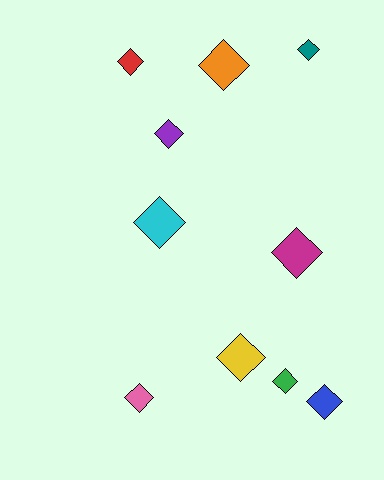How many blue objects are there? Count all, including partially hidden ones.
There is 1 blue object.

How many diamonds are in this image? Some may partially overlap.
There are 10 diamonds.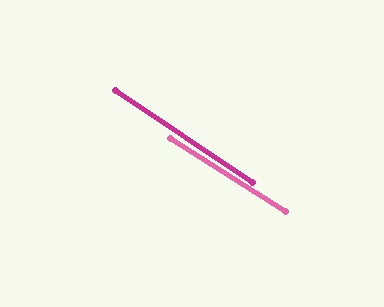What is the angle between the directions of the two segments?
Approximately 2 degrees.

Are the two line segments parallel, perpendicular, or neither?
Parallel — their directions differ by only 1.8°.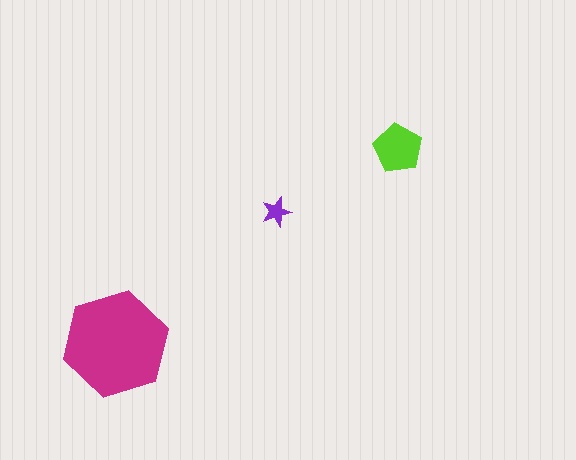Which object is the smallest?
The purple star.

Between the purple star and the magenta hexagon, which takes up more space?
The magenta hexagon.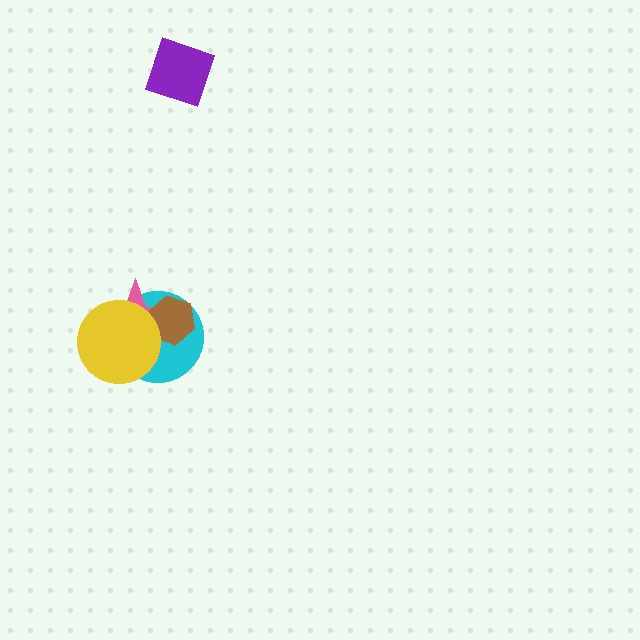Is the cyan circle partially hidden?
Yes, it is partially covered by another shape.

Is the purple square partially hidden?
No, no other shape covers it.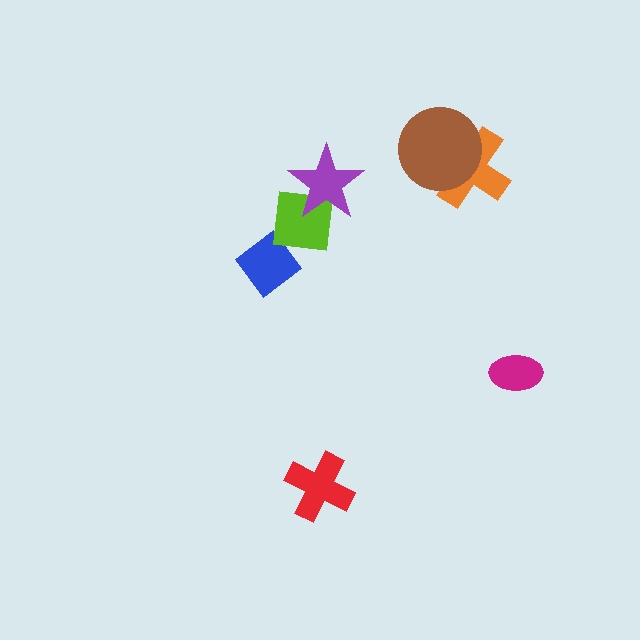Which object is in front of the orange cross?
The brown circle is in front of the orange cross.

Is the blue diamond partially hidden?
Yes, it is partially covered by another shape.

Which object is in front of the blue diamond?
The lime square is in front of the blue diamond.